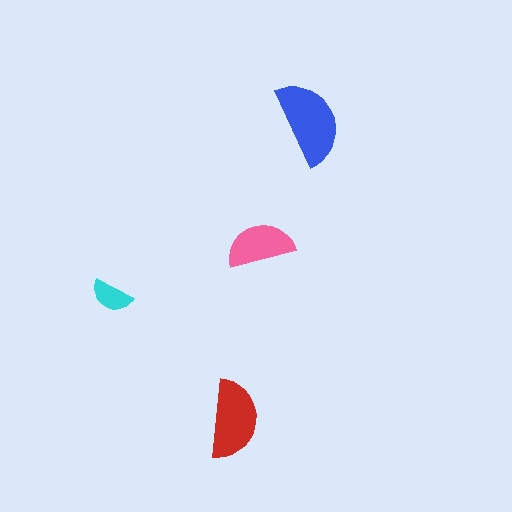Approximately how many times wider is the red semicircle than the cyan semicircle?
About 2 times wider.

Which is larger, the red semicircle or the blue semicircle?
The blue one.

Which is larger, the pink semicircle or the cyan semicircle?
The pink one.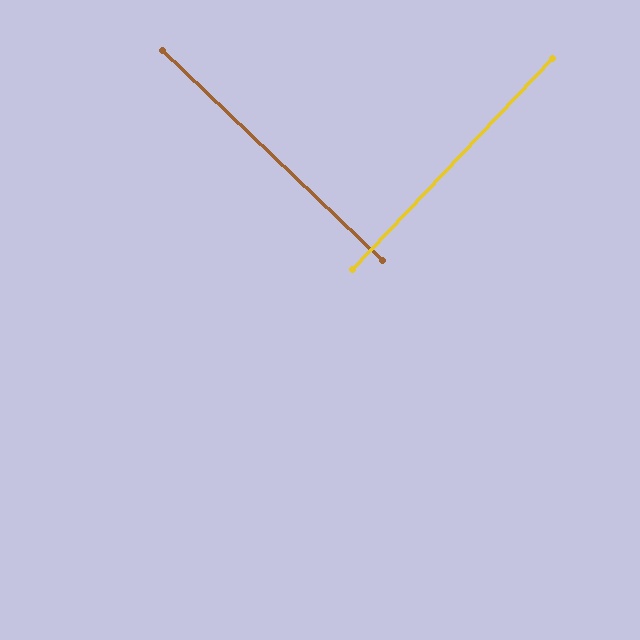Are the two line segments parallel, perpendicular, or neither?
Perpendicular — they meet at approximately 90°.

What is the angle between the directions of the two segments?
Approximately 90 degrees.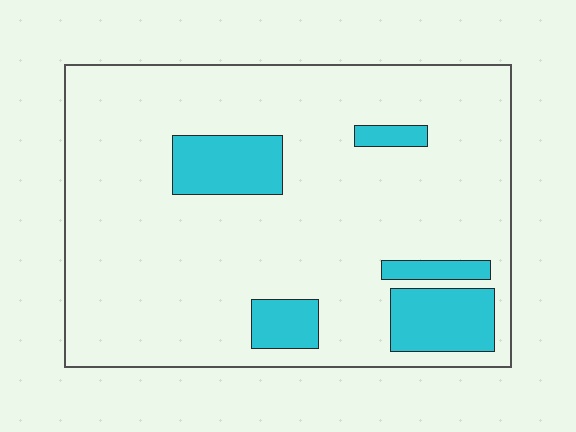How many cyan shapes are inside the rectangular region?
5.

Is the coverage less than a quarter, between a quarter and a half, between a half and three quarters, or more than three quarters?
Less than a quarter.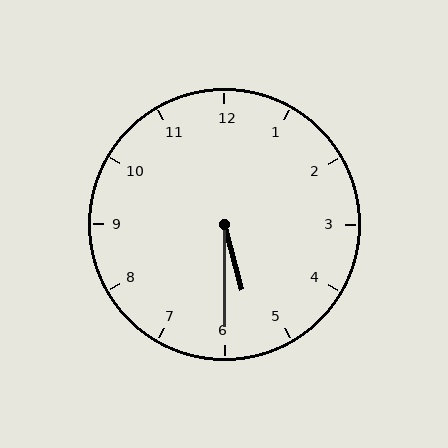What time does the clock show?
5:30.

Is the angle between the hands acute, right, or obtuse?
It is acute.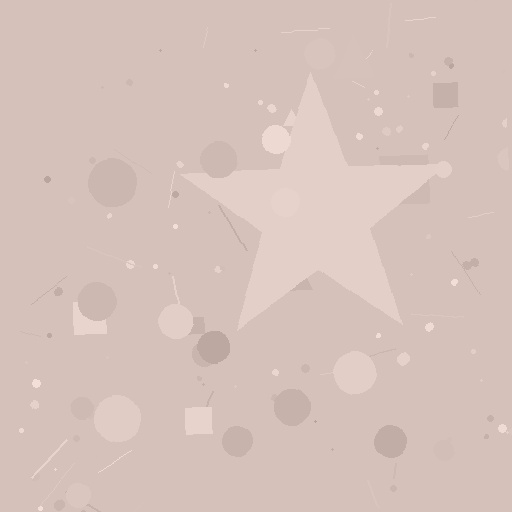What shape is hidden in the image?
A star is hidden in the image.